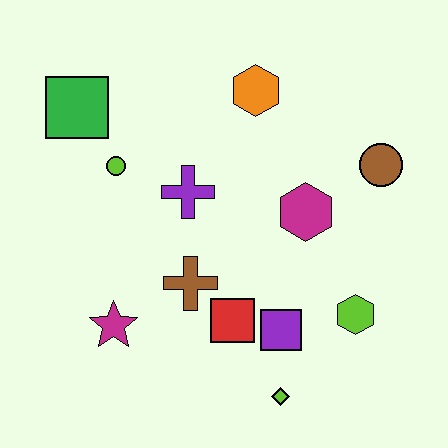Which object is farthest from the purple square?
The green square is farthest from the purple square.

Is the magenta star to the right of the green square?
Yes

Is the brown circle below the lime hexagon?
No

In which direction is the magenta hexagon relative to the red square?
The magenta hexagon is above the red square.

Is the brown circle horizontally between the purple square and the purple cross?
No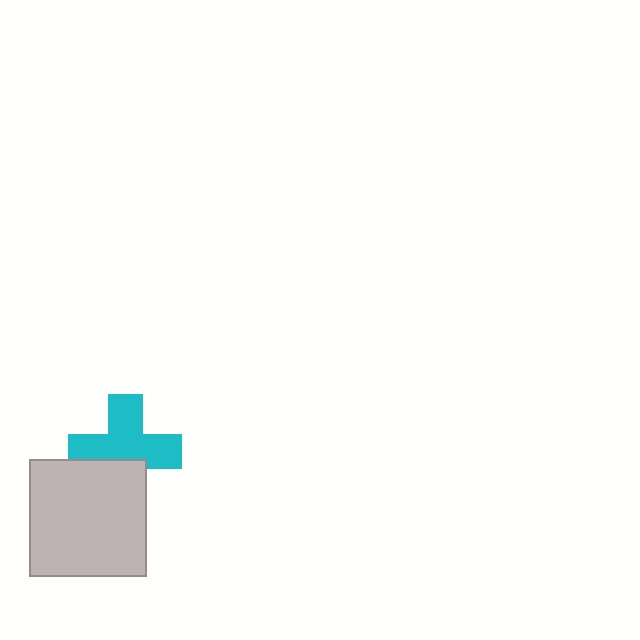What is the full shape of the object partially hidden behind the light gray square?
The partially hidden object is a cyan cross.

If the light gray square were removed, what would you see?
You would see the complete cyan cross.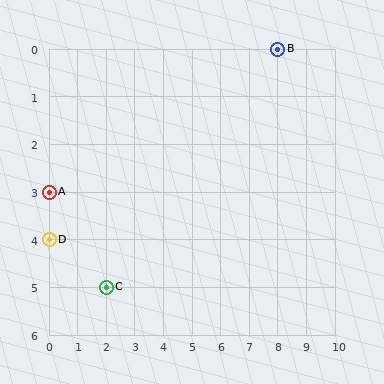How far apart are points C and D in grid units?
Points C and D are 2 columns and 1 row apart (about 2.2 grid units diagonally).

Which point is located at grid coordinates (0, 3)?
Point A is at (0, 3).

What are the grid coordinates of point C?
Point C is at grid coordinates (2, 5).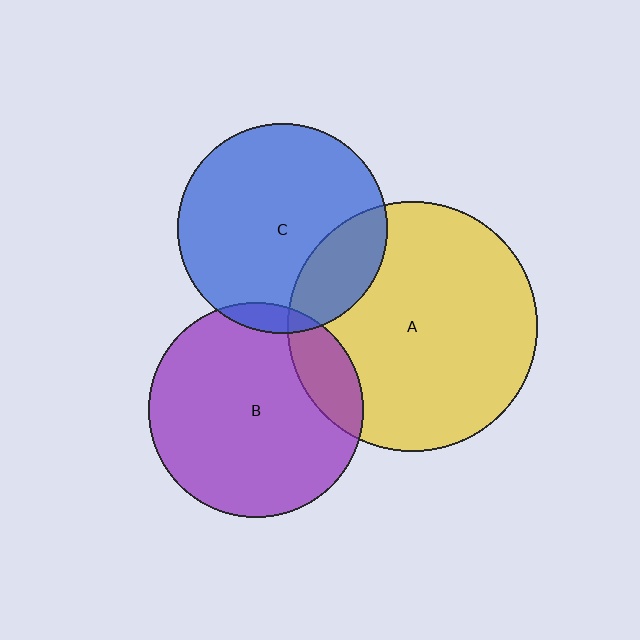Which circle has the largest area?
Circle A (yellow).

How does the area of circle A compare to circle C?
Approximately 1.4 times.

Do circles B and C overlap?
Yes.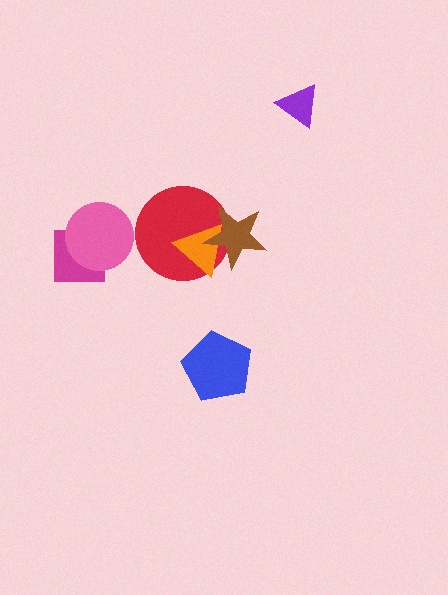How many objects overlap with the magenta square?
1 object overlaps with the magenta square.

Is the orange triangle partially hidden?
Yes, it is partially covered by another shape.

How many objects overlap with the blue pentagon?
0 objects overlap with the blue pentagon.